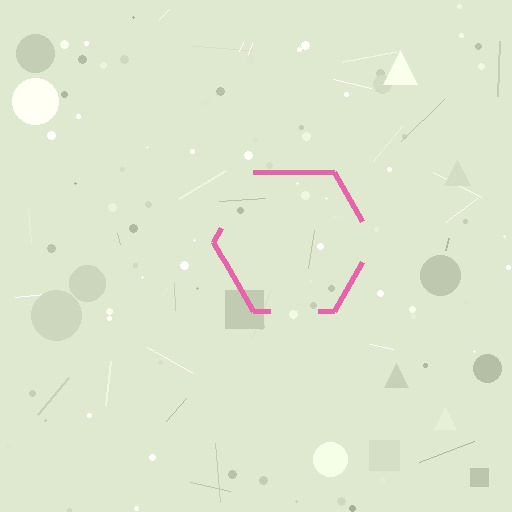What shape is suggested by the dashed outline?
The dashed outline suggests a hexagon.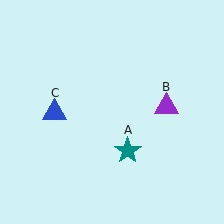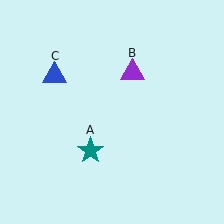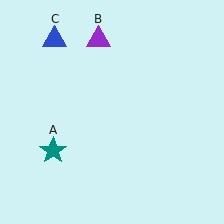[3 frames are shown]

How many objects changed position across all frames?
3 objects changed position: teal star (object A), purple triangle (object B), blue triangle (object C).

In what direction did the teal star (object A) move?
The teal star (object A) moved left.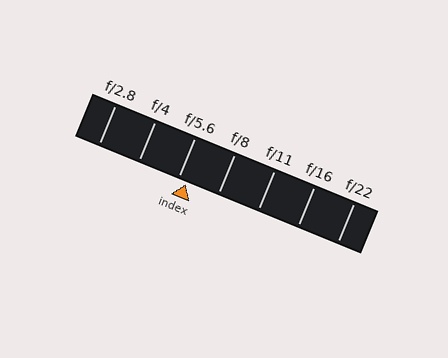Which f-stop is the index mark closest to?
The index mark is closest to f/5.6.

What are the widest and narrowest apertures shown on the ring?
The widest aperture shown is f/2.8 and the narrowest is f/22.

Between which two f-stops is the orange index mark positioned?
The index mark is between f/5.6 and f/8.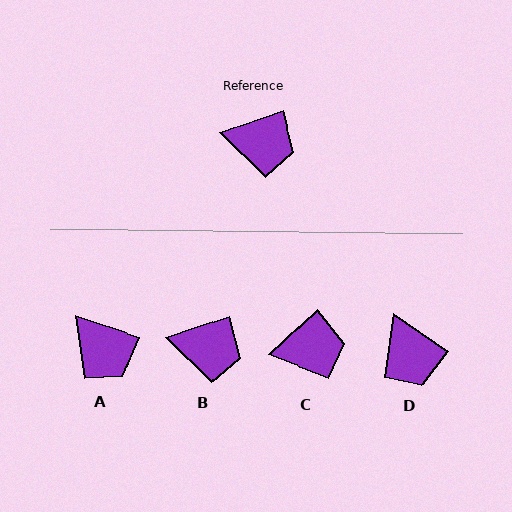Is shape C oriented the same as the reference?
No, it is off by about 24 degrees.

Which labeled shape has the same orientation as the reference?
B.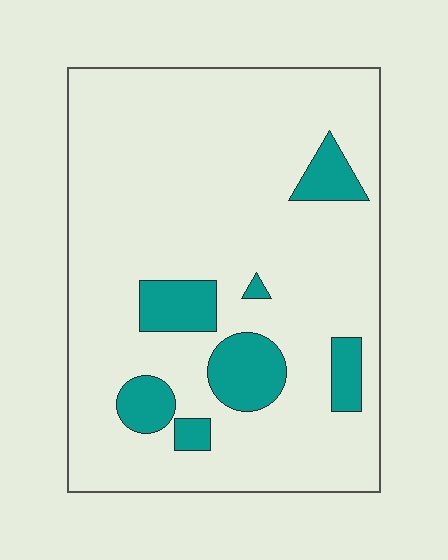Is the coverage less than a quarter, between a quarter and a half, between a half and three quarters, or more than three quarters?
Less than a quarter.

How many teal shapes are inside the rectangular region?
7.